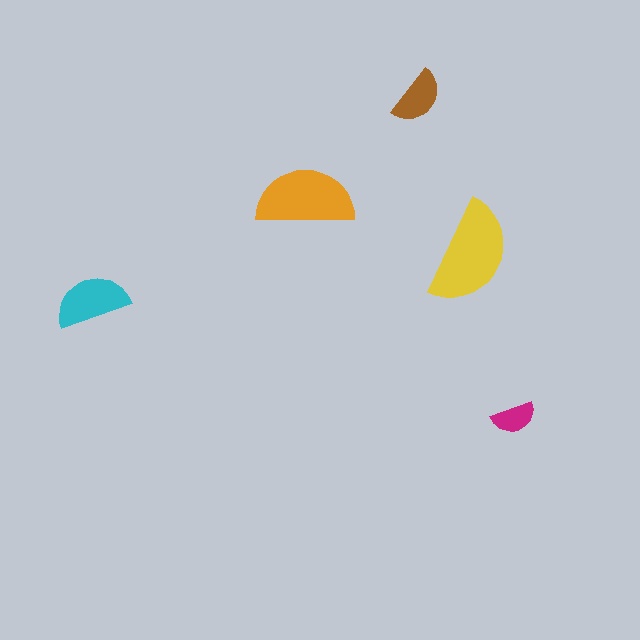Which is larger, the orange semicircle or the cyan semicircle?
The orange one.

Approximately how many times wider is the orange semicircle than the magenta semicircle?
About 2 times wider.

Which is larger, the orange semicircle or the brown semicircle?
The orange one.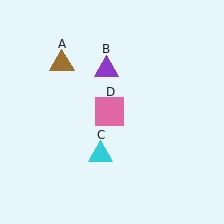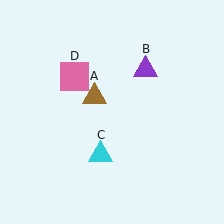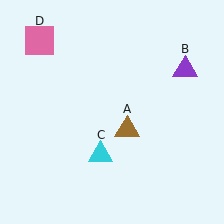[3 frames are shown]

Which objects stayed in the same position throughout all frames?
Cyan triangle (object C) remained stationary.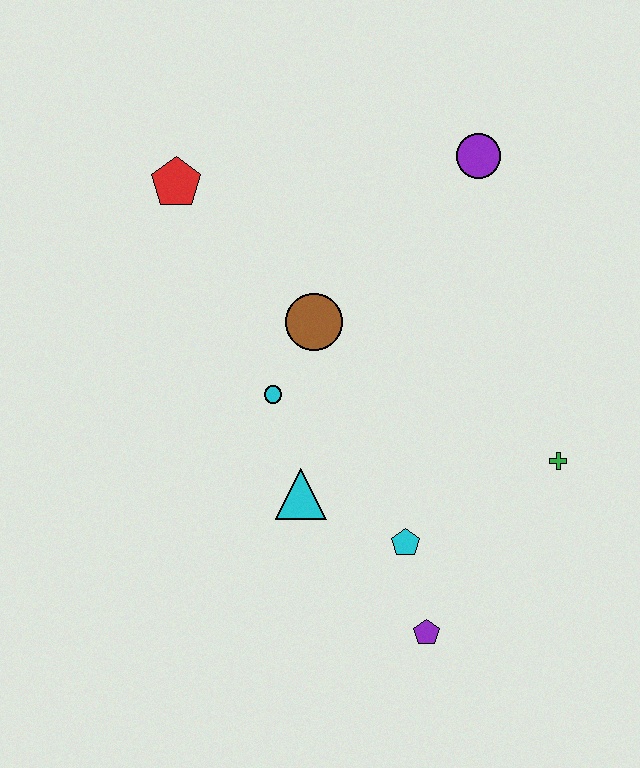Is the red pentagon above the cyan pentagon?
Yes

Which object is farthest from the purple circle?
The purple pentagon is farthest from the purple circle.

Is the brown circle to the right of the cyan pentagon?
No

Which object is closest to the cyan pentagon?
The purple pentagon is closest to the cyan pentagon.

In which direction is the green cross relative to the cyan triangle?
The green cross is to the right of the cyan triangle.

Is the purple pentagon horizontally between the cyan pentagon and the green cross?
Yes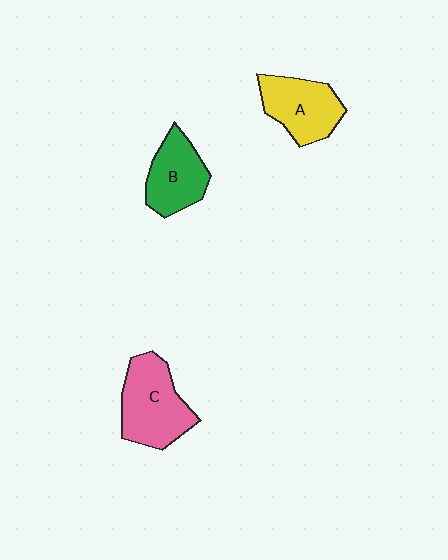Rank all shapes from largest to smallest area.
From largest to smallest: C (pink), A (yellow), B (green).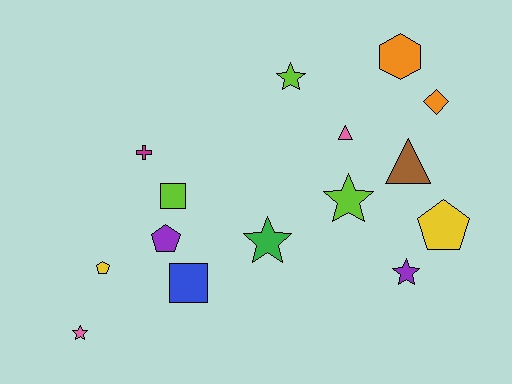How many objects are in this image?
There are 15 objects.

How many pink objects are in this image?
There are 2 pink objects.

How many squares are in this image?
There are 2 squares.